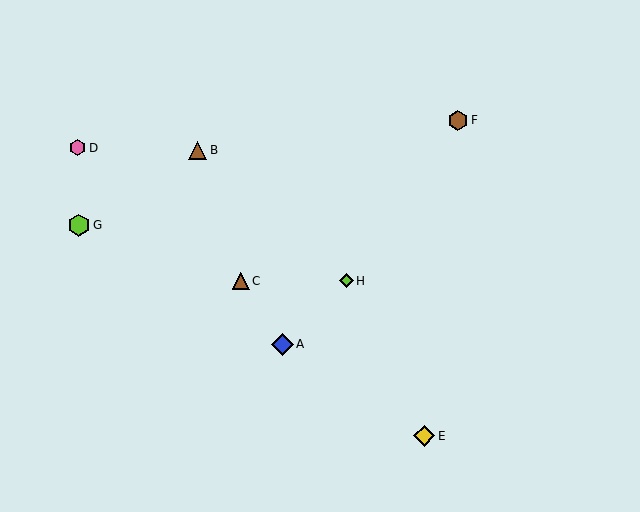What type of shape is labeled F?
Shape F is a brown hexagon.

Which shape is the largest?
The lime hexagon (labeled G) is the largest.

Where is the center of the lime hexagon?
The center of the lime hexagon is at (79, 225).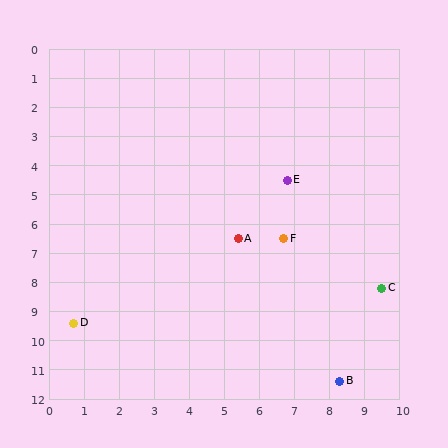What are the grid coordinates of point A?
Point A is at approximately (5.4, 6.5).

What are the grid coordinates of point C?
Point C is at approximately (9.5, 8.2).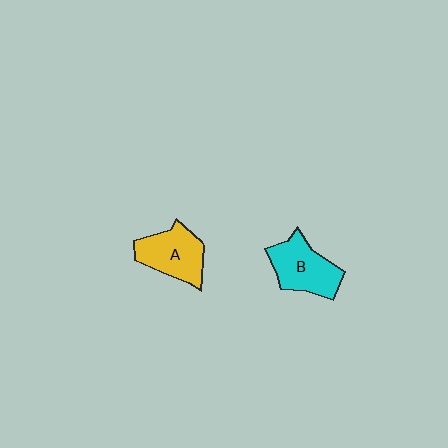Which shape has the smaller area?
Shape A (yellow).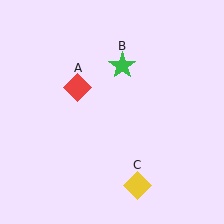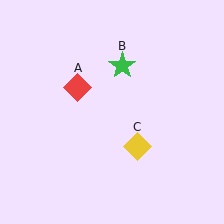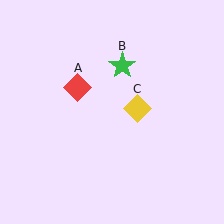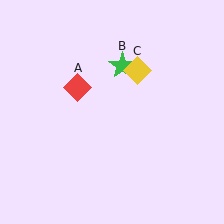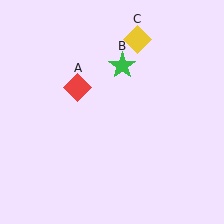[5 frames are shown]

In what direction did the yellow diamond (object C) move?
The yellow diamond (object C) moved up.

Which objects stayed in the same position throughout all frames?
Red diamond (object A) and green star (object B) remained stationary.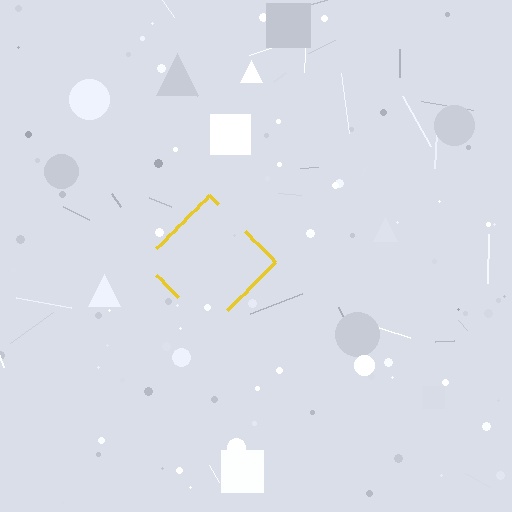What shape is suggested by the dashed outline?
The dashed outline suggests a diamond.